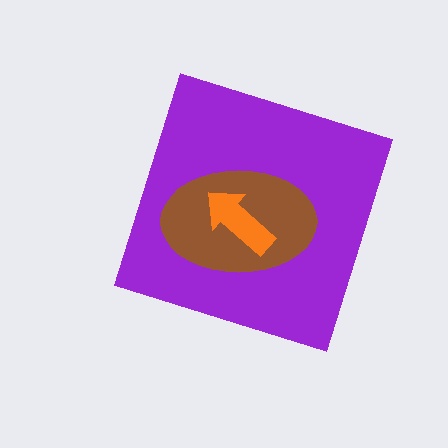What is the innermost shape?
The orange arrow.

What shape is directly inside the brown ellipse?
The orange arrow.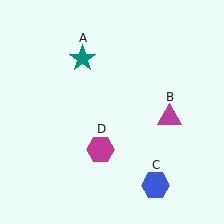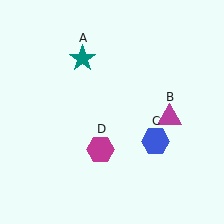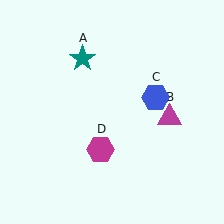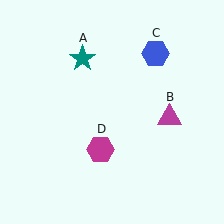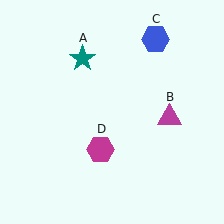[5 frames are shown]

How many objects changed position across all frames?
1 object changed position: blue hexagon (object C).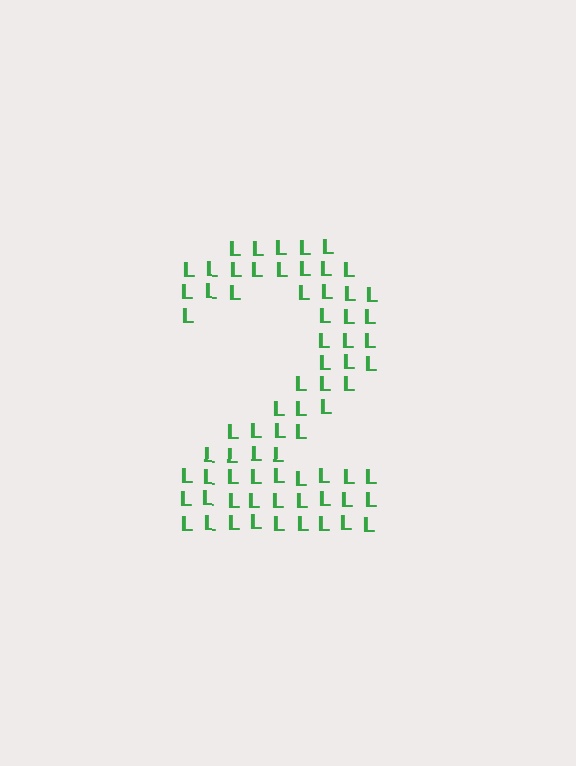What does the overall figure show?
The overall figure shows the digit 2.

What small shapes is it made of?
It is made of small letter L's.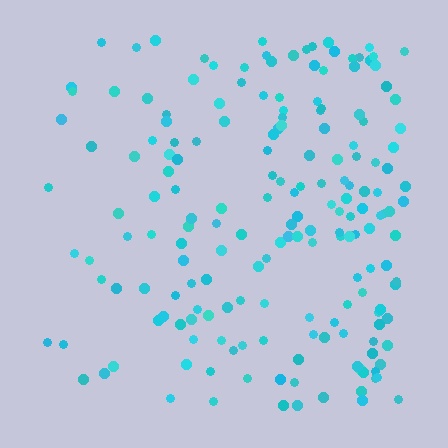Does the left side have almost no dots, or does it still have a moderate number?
Still a moderate number, just noticeably fewer than the right.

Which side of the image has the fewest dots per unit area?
The left.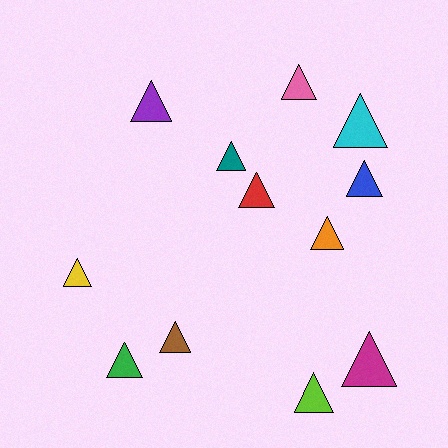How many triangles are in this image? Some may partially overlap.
There are 12 triangles.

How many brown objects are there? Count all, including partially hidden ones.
There is 1 brown object.